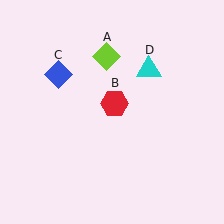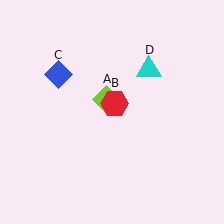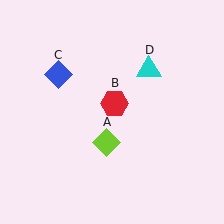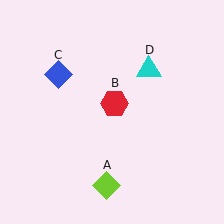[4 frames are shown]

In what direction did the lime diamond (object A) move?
The lime diamond (object A) moved down.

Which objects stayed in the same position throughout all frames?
Red hexagon (object B) and blue diamond (object C) and cyan triangle (object D) remained stationary.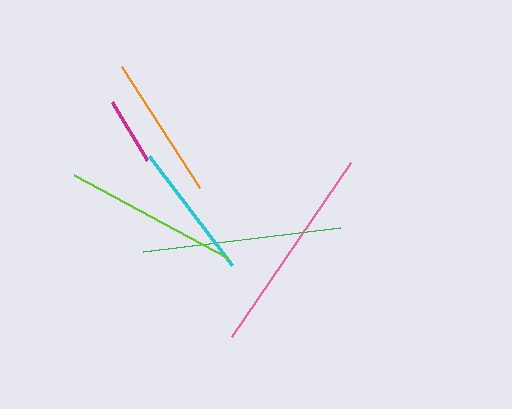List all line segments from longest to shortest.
From longest to shortest: pink, green, lime, orange, cyan, magenta.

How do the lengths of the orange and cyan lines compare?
The orange and cyan lines are approximately the same length.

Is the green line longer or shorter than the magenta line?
The green line is longer than the magenta line.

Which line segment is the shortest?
The magenta line is the shortest at approximately 68 pixels.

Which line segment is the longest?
The pink line is the longest at approximately 211 pixels.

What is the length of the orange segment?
The orange segment is approximately 144 pixels long.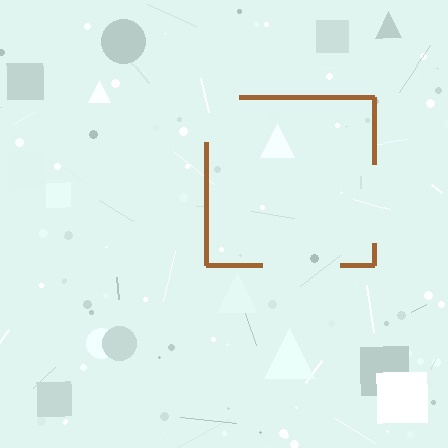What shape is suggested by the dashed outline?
The dashed outline suggests a square.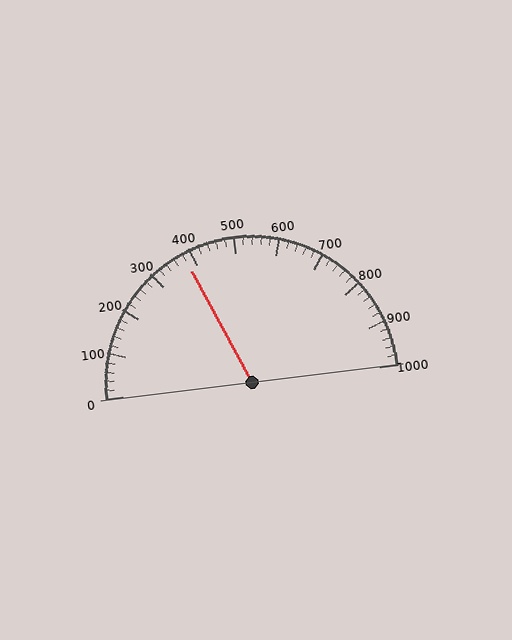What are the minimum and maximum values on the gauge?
The gauge ranges from 0 to 1000.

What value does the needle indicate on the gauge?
The needle indicates approximately 380.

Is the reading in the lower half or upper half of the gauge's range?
The reading is in the lower half of the range (0 to 1000).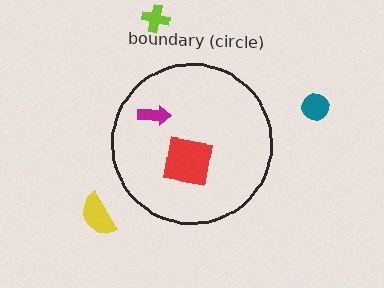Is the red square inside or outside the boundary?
Inside.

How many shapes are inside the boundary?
2 inside, 3 outside.